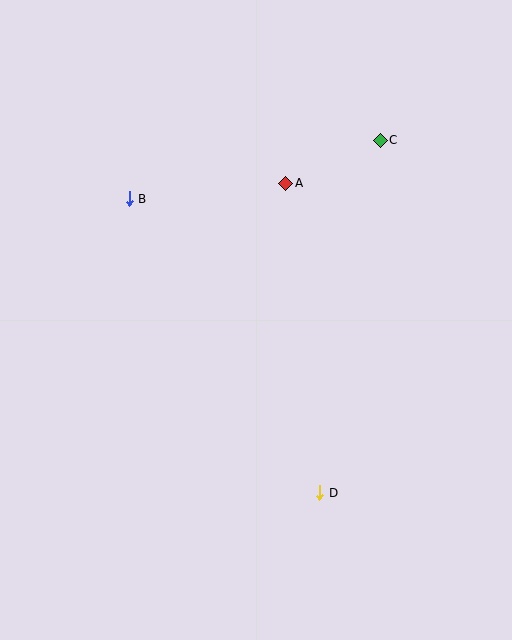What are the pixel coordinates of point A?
Point A is at (286, 183).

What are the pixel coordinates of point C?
Point C is at (380, 140).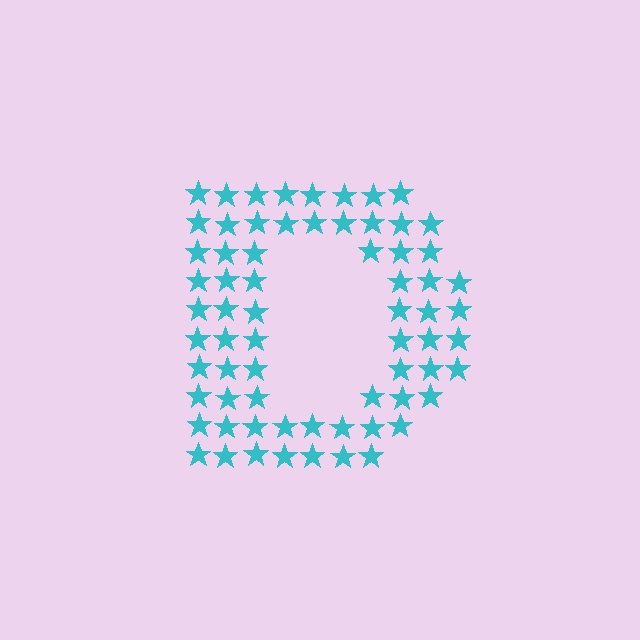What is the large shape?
The large shape is the letter D.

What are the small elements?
The small elements are stars.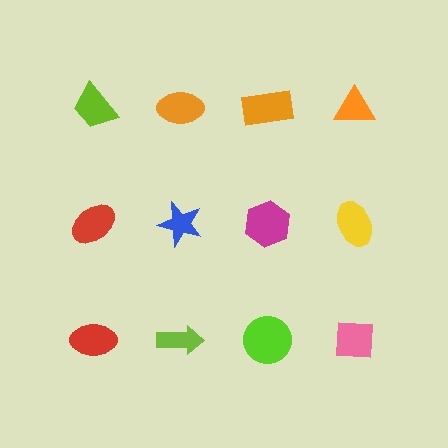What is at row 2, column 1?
A red ellipse.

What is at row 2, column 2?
A blue star.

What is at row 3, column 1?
A red ellipse.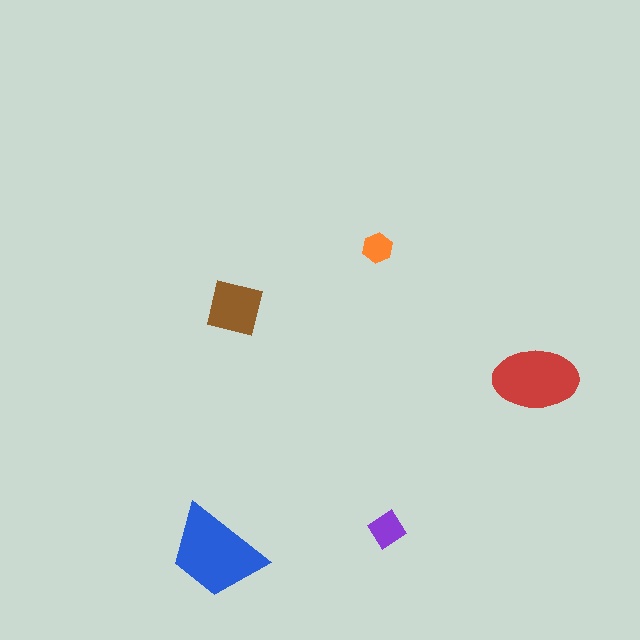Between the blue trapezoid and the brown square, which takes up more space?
The blue trapezoid.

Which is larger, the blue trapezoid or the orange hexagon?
The blue trapezoid.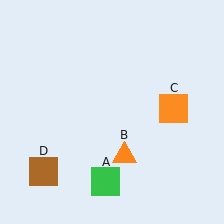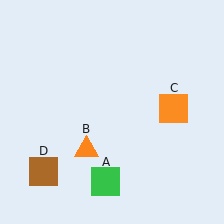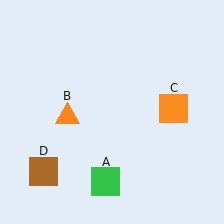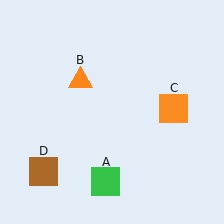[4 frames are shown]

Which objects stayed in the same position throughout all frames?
Green square (object A) and orange square (object C) and brown square (object D) remained stationary.